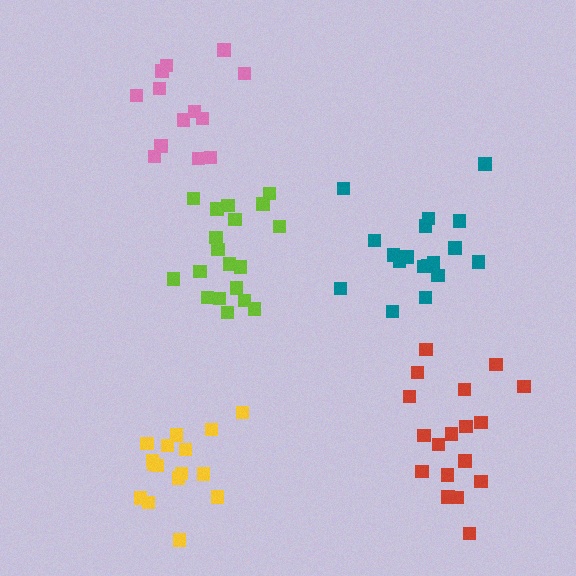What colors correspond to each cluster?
The clusters are colored: teal, yellow, pink, lime, red.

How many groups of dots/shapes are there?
There are 5 groups.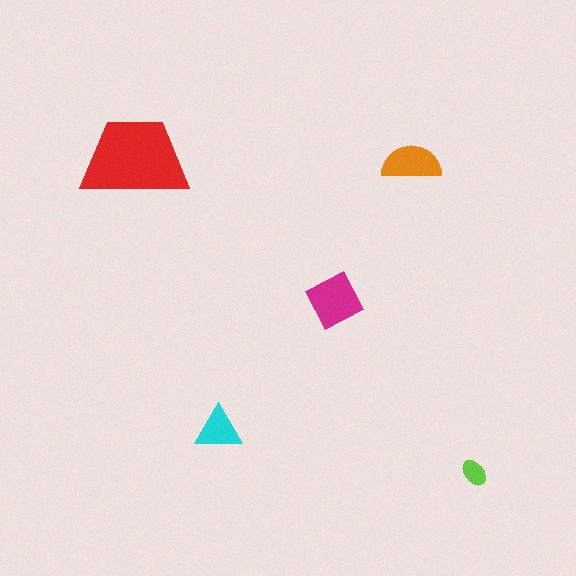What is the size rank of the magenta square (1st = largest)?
2nd.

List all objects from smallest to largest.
The lime ellipse, the cyan triangle, the orange semicircle, the magenta square, the red trapezoid.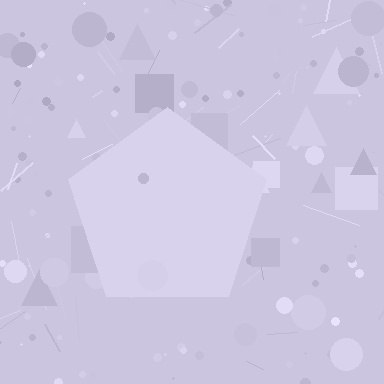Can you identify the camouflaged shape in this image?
The camouflaged shape is a pentagon.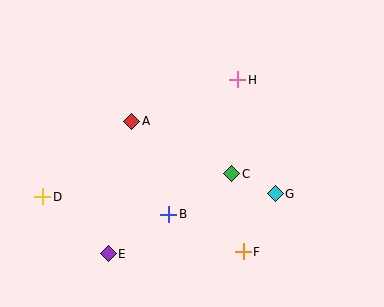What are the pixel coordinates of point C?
Point C is at (232, 174).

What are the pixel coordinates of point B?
Point B is at (169, 214).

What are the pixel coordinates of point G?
Point G is at (275, 194).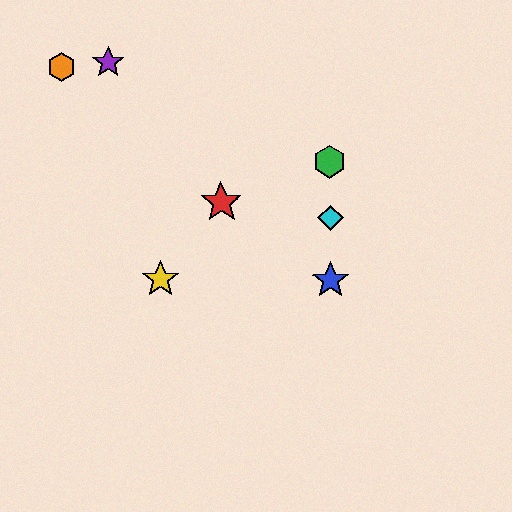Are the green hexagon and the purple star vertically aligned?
No, the green hexagon is at x≈330 and the purple star is at x≈108.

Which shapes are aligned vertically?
The blue star, the green hexagon, the cyan diamond are aligned vertically.